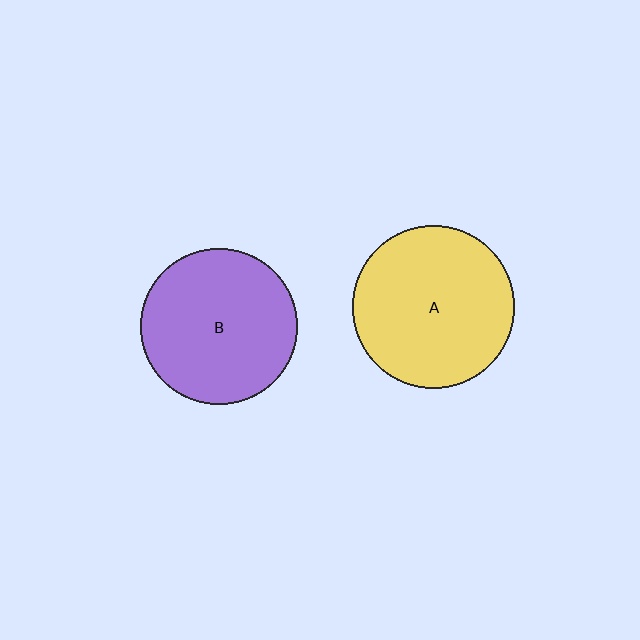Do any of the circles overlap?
No, none of the circles overlap.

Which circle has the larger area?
Circle A (yellow).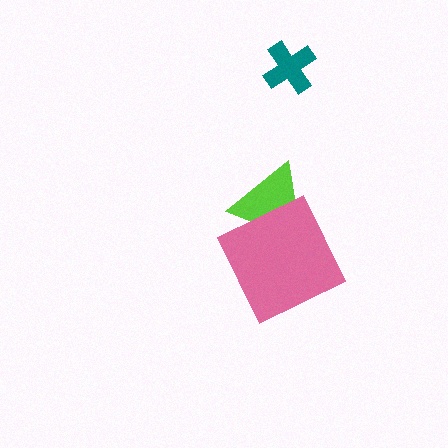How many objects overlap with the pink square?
1 object overlaps with the pink square.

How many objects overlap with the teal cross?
0 objects overlap with the teal cross.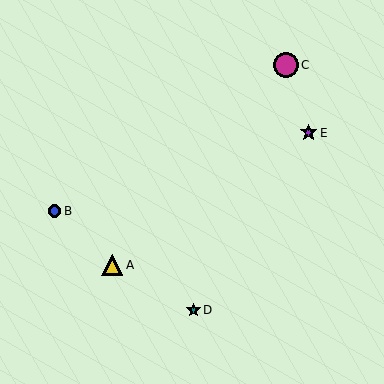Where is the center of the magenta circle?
The center of the magenta circle is at (286, 65).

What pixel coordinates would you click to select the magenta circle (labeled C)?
Click at (286, 65) to select the magenta circle C.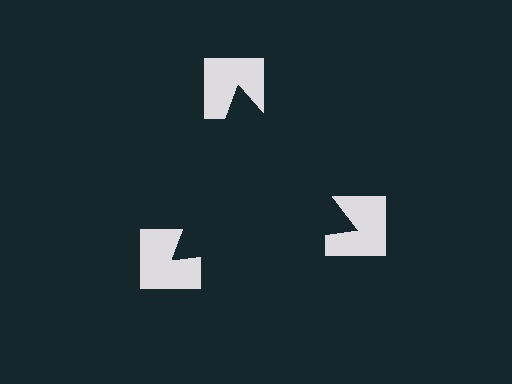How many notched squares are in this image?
There are 3 — one at each vertex of the illusory triangle.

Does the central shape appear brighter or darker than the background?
It typically appears slightly darker than the background, even though no actual brightness change is drawn.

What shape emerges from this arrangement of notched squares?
An illusory triangle — its edges are inferred from the aligned wedge cuts in the notched squares, not physically drawn.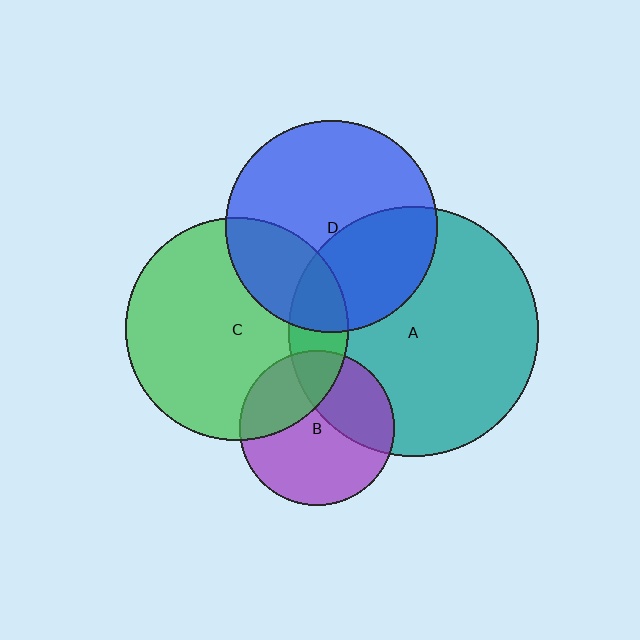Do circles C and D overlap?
Yes.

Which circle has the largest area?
Circle A (teal).